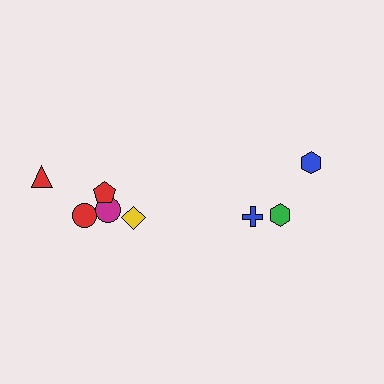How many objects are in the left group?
There are 5 objects.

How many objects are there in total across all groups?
There are 8 objects.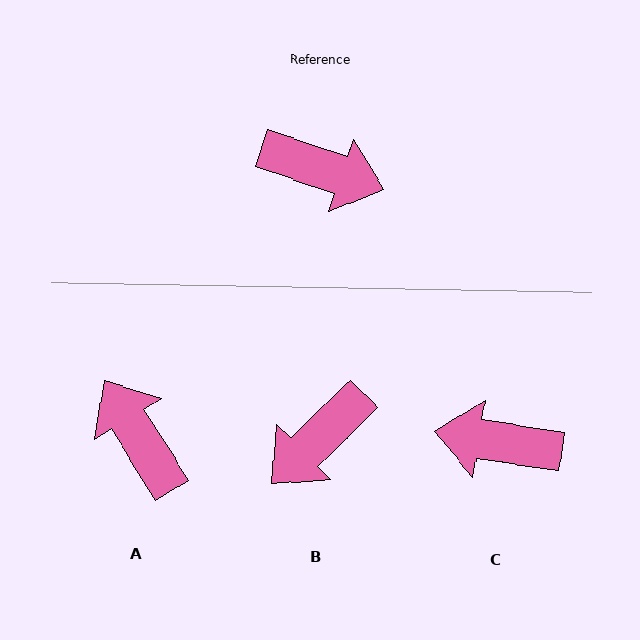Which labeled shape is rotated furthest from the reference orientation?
C, about 170 degrees away.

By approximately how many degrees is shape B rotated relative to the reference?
Approximately 117 degrees clockwise.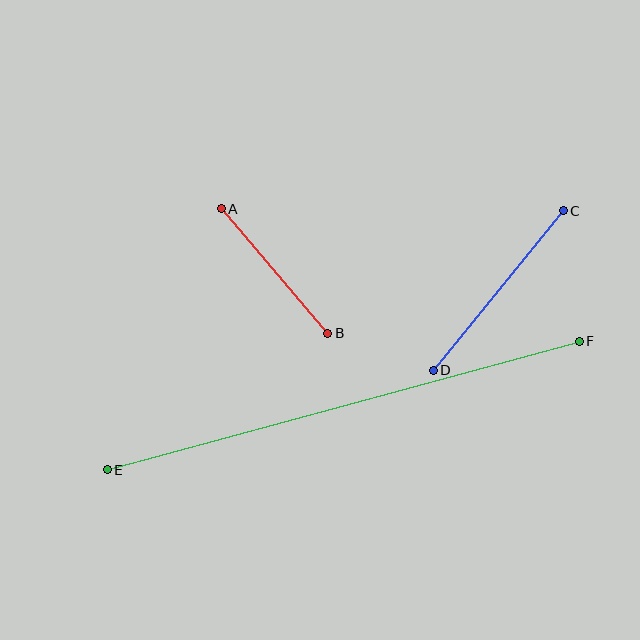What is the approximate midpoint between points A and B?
The midpoint is at approximately (275, 271) pixels.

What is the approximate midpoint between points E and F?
The midpoint is at approximately (343, 405) pixels.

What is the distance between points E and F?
The distance is approximately 489 pixels.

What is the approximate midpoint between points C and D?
The midpoint is at approximately (498, 290) pixels.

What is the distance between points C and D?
The distance is approximately 206 pixels.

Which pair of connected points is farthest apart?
Points E and F are farthest apart.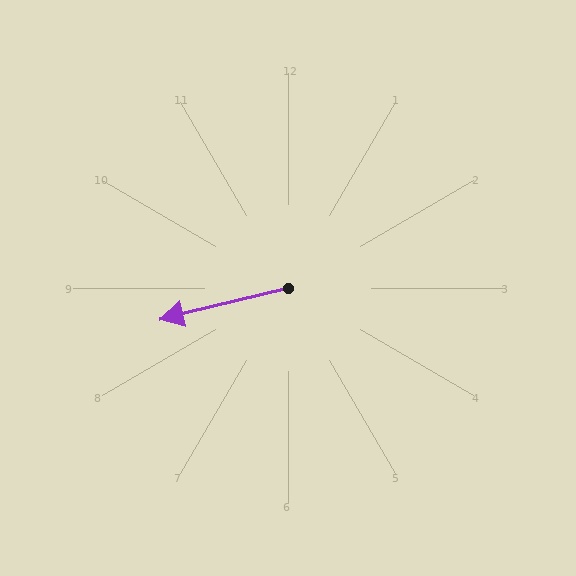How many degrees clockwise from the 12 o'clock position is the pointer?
Approximately 256 degrees.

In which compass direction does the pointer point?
West.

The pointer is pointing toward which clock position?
Roughly 9 o'clock.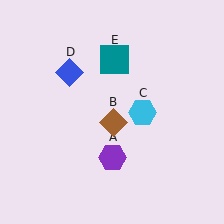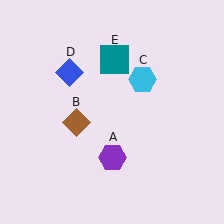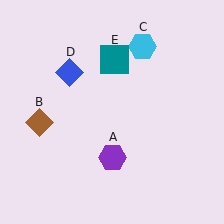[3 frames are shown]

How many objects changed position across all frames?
2 objects changed position: brown diamond (object B), cyan hexagon (object C).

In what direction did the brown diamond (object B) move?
The brown diamond (object B) moved left.